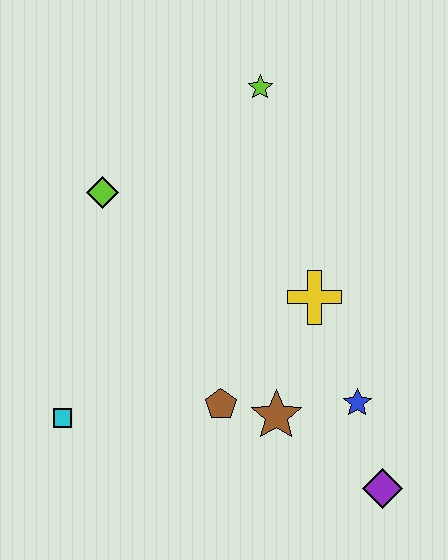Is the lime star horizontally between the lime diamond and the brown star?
Yes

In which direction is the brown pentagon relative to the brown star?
The brown pentagon is to the left of the brown star.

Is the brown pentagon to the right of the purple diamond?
No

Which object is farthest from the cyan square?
The lime star is farthest from the cyan square.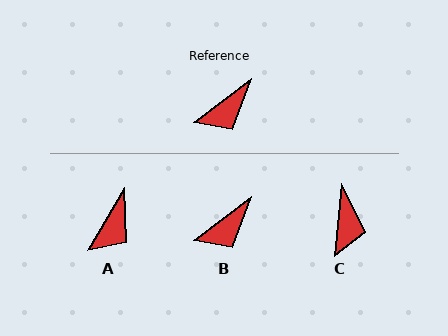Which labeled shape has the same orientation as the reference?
B.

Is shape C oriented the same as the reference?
No, it is off by about 48 degrees.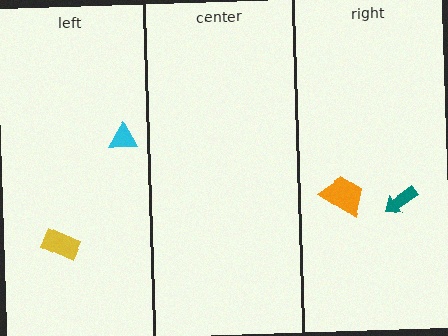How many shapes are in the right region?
2.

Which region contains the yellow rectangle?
The left region.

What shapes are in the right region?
The orange trapezoid, the teal arrow.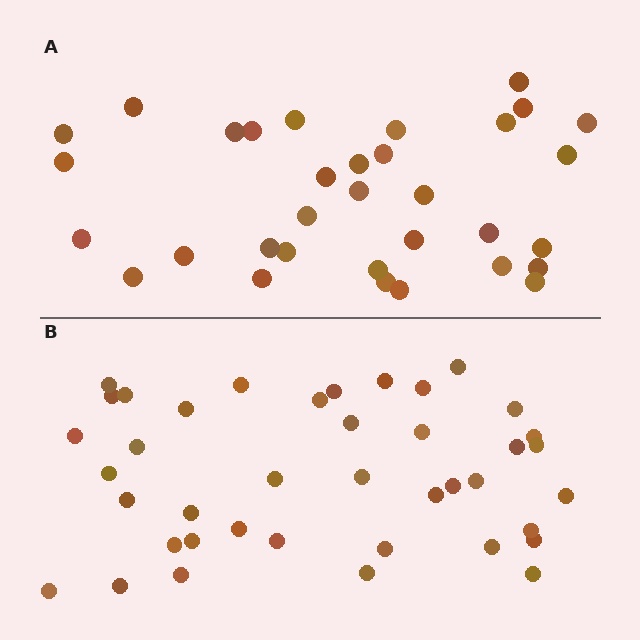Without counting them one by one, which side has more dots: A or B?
Region B (the bottom region) has more dots.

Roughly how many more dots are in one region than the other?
Region B has roughly 8 or so more dots than region A.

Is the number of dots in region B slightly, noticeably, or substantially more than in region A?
Region B has only slightly more — the two regions are fairly close. The ratio is roughly 1.2 to 1.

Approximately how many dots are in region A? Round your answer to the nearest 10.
About 30 dots. (The exact count is 33, which rounds to 30.)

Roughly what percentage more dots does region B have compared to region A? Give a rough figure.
About 20% more.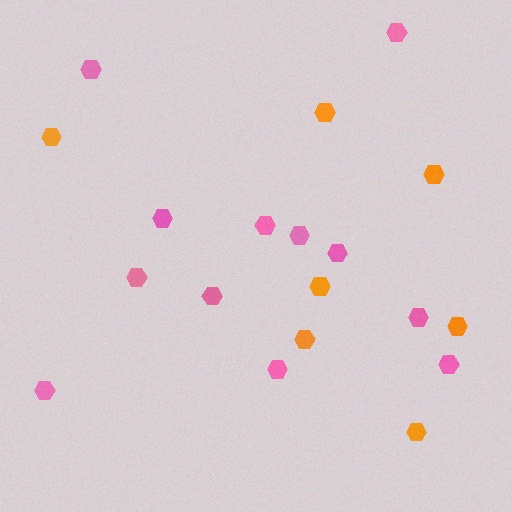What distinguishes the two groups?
There are 2 groups: one group of pink hexagons (12) and one group of orange hexagons (7).